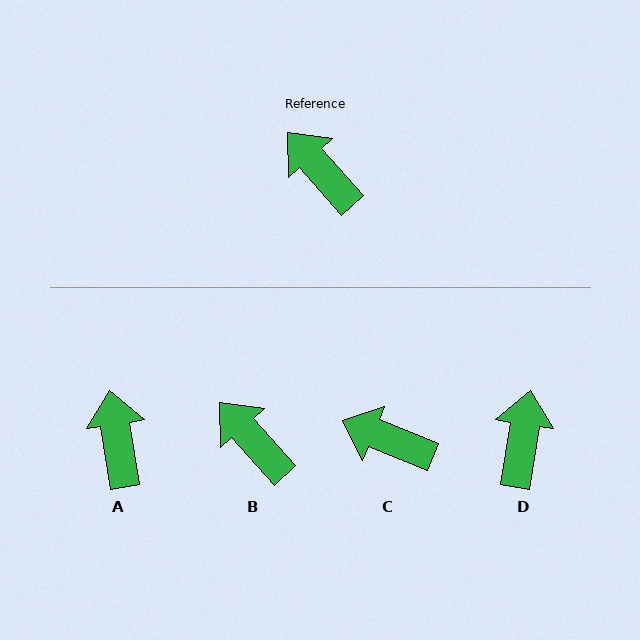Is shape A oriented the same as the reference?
No, it is off by about 33 degrees.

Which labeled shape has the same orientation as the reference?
B.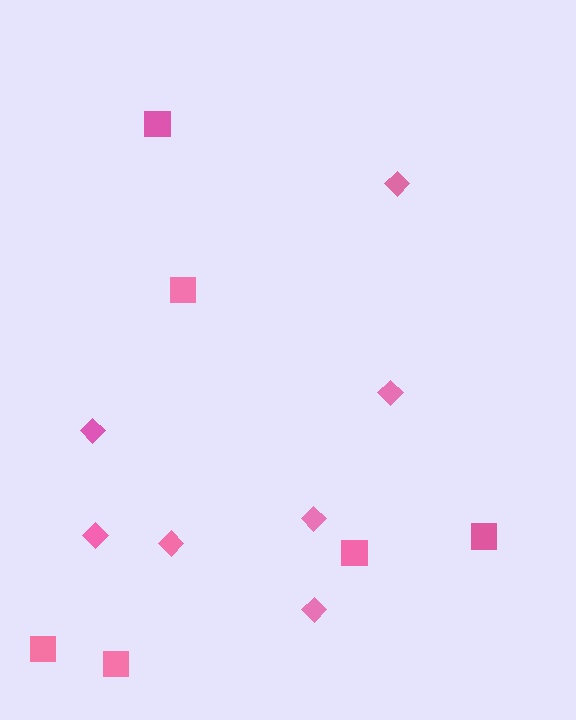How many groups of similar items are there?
There are 2 groups: one group of diamonds (7) and one group of squares (6).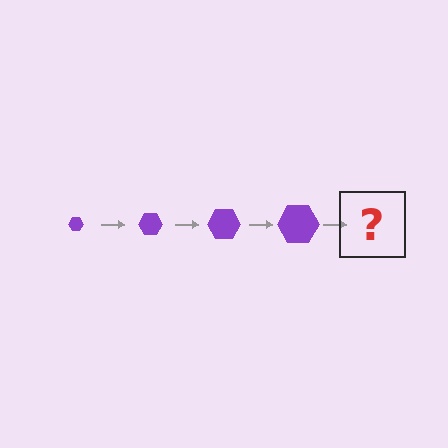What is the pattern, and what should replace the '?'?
The pattern is that the hexagon gets progressively larger each step. The '?' should be a purple hexagon, larger than the previous one.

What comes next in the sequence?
The next element should be a purple hexagon, larger than the previous one.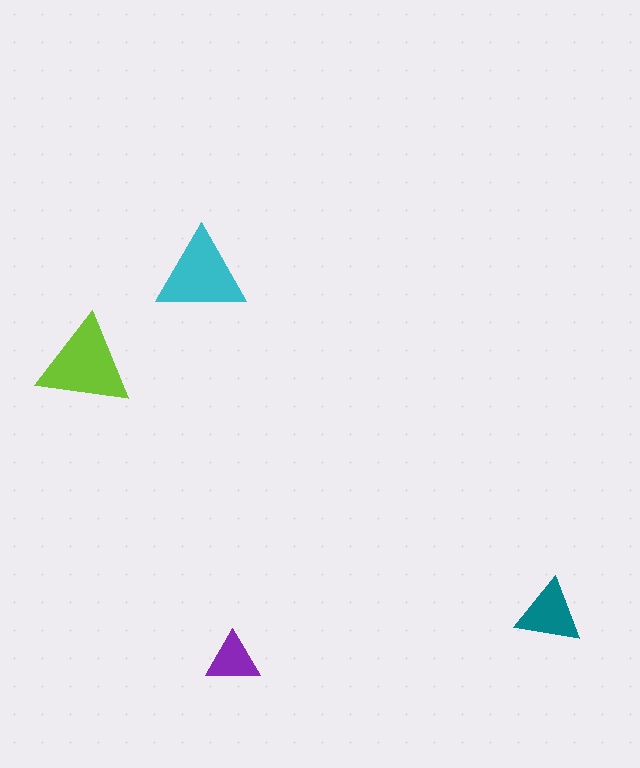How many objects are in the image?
There are 4 objects in the image.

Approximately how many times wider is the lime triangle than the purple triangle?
About 1.5 times wider.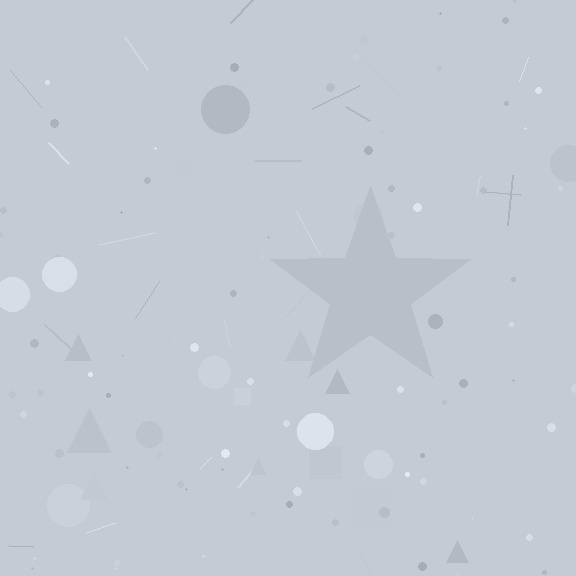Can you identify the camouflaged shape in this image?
The camouflaged shape is a star.